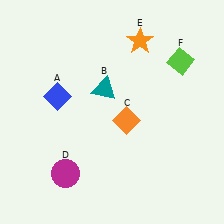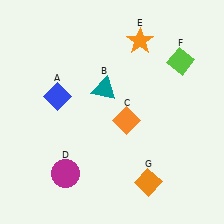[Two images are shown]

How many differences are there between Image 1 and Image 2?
There is 1 difference between the two images.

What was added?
An orange diamond (G) was added in Image 2.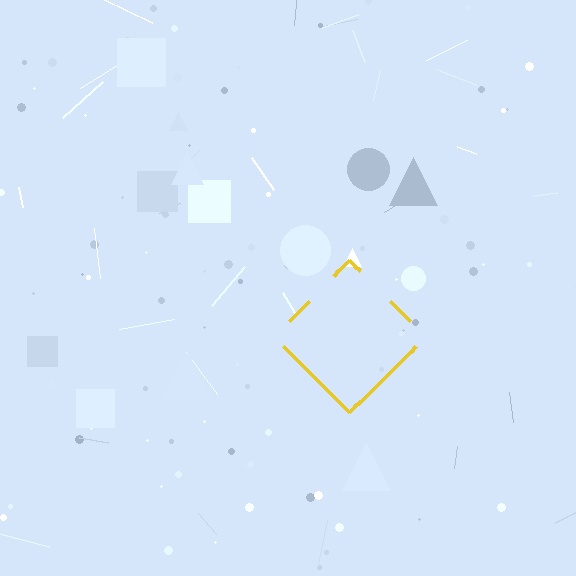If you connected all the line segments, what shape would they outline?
They would outline a diamond.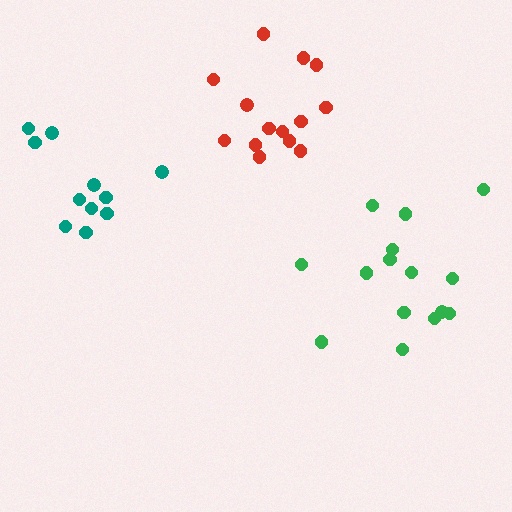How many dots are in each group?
Group 1: 14 dots, Group 2: 15 dots, Group 3: 11 dots (40 total).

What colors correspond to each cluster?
The clusters are colored: red, green, teal.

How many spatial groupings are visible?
There are 3 spatial groupings.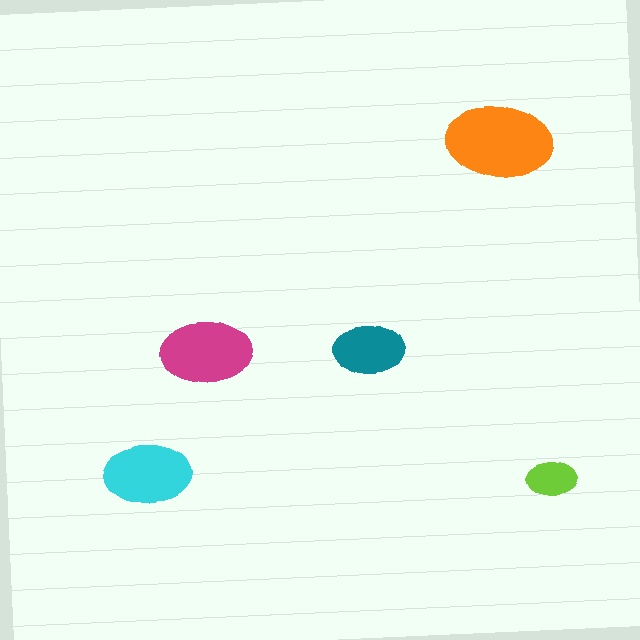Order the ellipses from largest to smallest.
the orange one, the magenta one, the cyan one, the teal one, the lime one.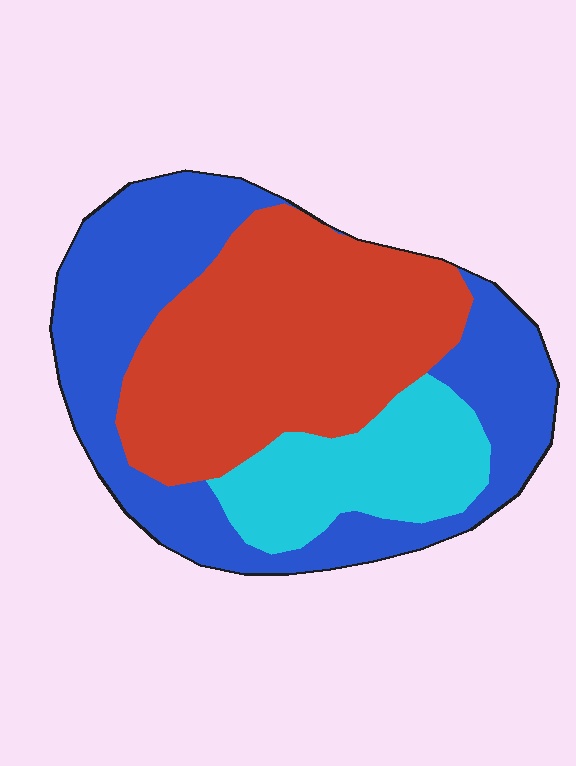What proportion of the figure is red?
Red takes up about two fifths (2/5) of the figure.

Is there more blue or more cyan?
Blue.